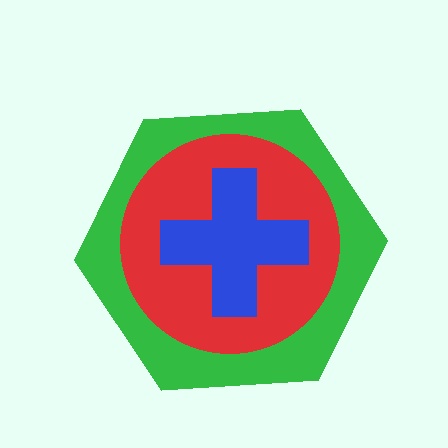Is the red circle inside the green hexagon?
Yes.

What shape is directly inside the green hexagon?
The red circle.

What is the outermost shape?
The green hexagon.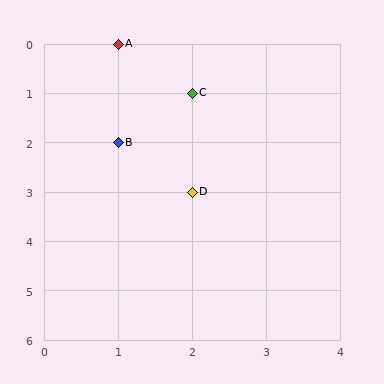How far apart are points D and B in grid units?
Points D and B are 1 column and 1 row apart (about 1.4 grid units diagonally).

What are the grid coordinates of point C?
Point C is at grid coordinates (2, 1).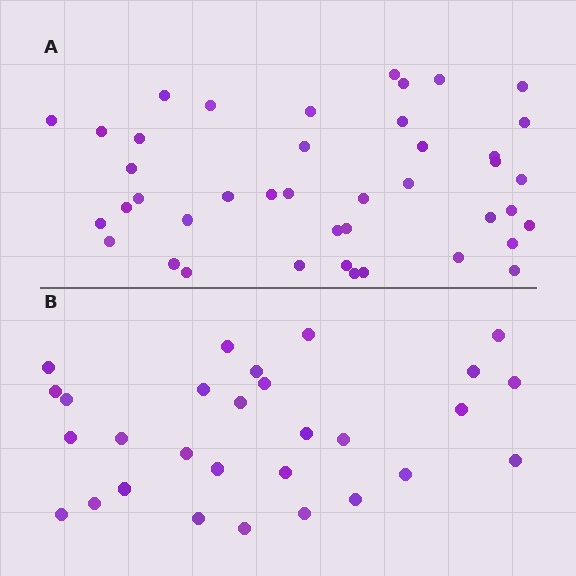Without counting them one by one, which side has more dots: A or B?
Region A (the top region) has more dots.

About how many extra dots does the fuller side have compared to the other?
Region A has approximately 15 more dots than region B.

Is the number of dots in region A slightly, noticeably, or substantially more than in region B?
Region A has noticeably more, but not dramatically so. The ratio is roughly 1.4 to 1.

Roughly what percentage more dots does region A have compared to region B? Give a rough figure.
About 45% more.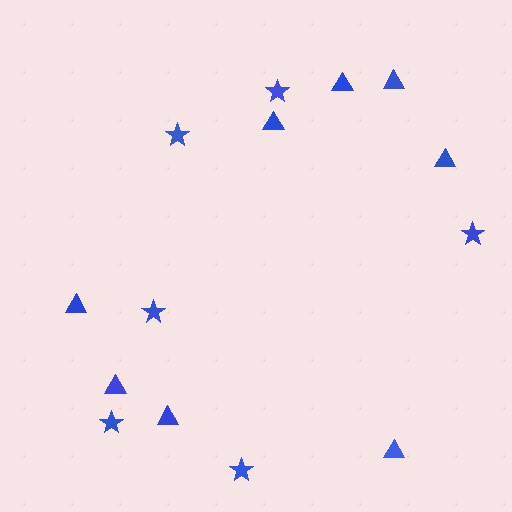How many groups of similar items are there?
There are 2 groups: one group of triangles (8) and one group of stars (6).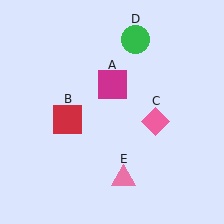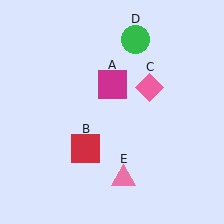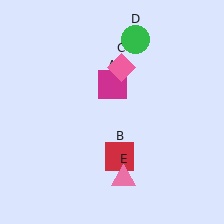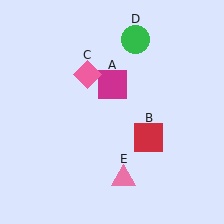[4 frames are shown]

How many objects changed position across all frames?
2 objects changed position: red square (object B), pink diamond (object C).